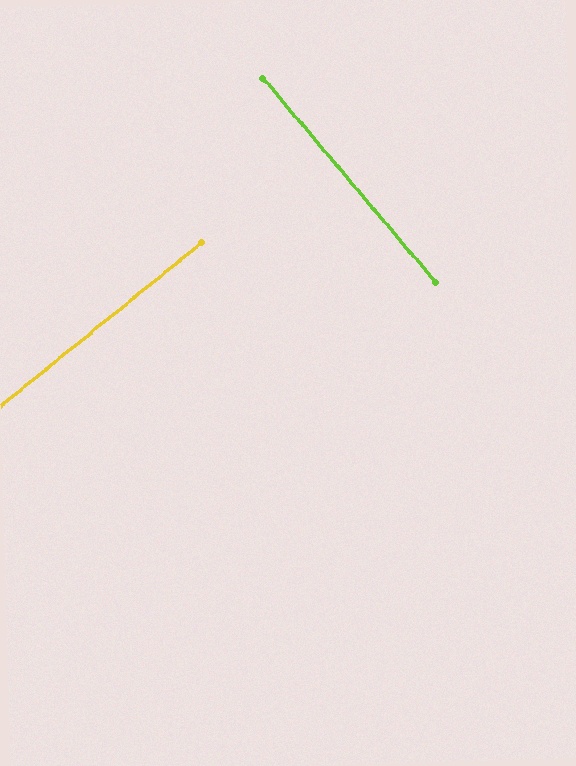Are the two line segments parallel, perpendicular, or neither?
Perpendicular — they meet at approximately 89°.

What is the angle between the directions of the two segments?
Approximately 89 degrees.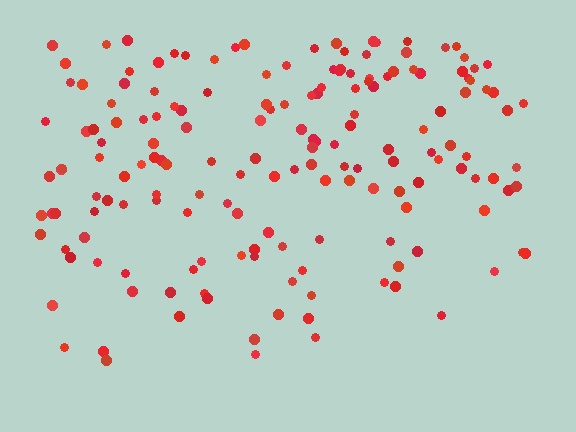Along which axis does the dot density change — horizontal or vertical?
Vertical.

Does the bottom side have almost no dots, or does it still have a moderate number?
Still a moderate number, just noticeably fewer than the top.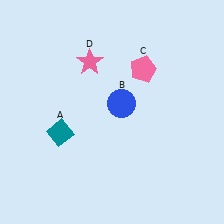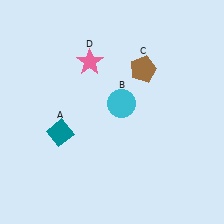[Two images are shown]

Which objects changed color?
B changed from blue to cyan. C changed from pink to brown.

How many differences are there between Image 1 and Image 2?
There are 2 differences between the two images.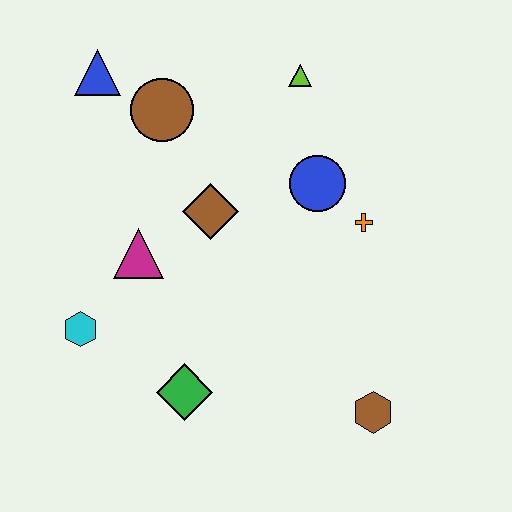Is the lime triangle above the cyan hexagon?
Yes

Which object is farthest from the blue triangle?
The brown hexagon is farthest from the blue triangle.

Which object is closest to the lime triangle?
The blue circle is closest to the lime triangle.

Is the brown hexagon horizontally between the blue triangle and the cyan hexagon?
No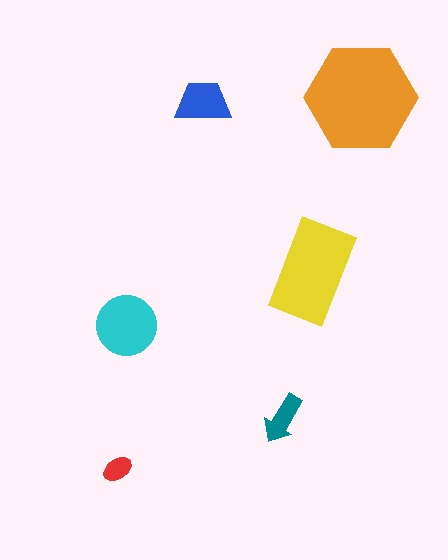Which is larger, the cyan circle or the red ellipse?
The cyan circle.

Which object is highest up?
The orange hexagon is topmost.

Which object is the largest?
The orange hexagon.